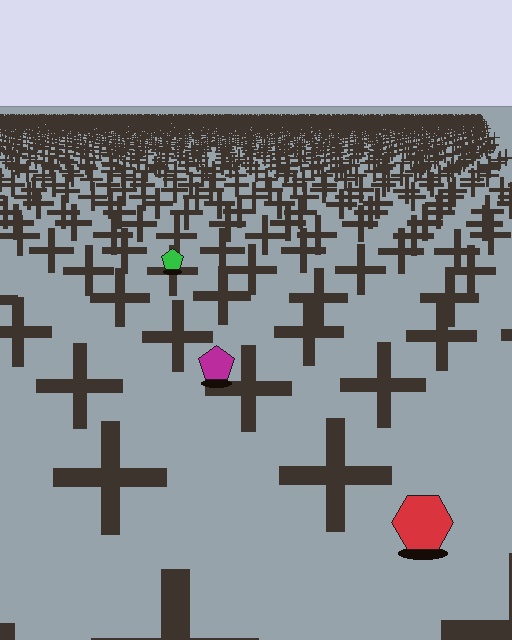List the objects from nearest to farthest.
From nearest to farthest: the red hexagon, the magenta pentagon, the green pentagon.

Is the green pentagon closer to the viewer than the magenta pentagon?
No. The magenta pentagon is closer — you can tell from the texture gradient: the ground texture is coarser near it.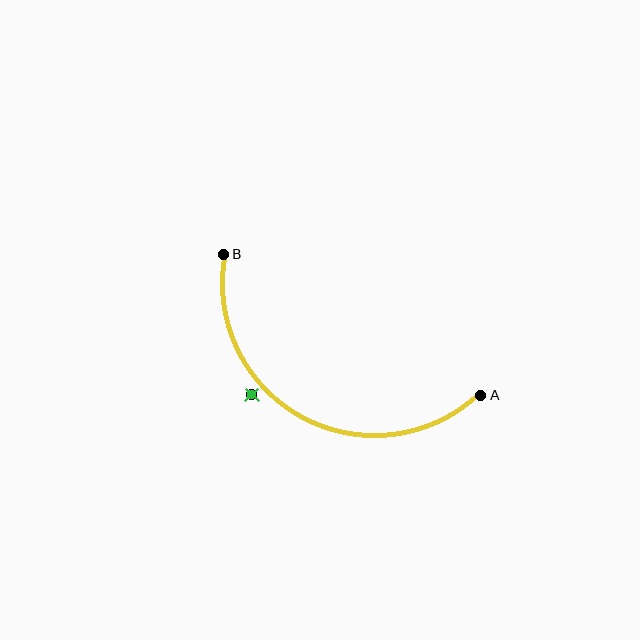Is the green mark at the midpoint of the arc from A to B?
No — the green mark does not lie on the arc at all. It sits slightly outside the curve.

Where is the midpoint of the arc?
The arc midpoint is the point on the curve farthest from the straight line joining A and B. It sits below that line.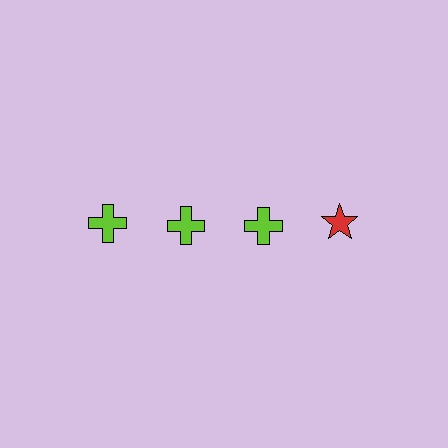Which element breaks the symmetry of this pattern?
The red star in the top row, second from right column breaks the symmetry. All other shapes are lime crosses.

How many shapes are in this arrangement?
There are 4 shapes arranged in a grid pattern.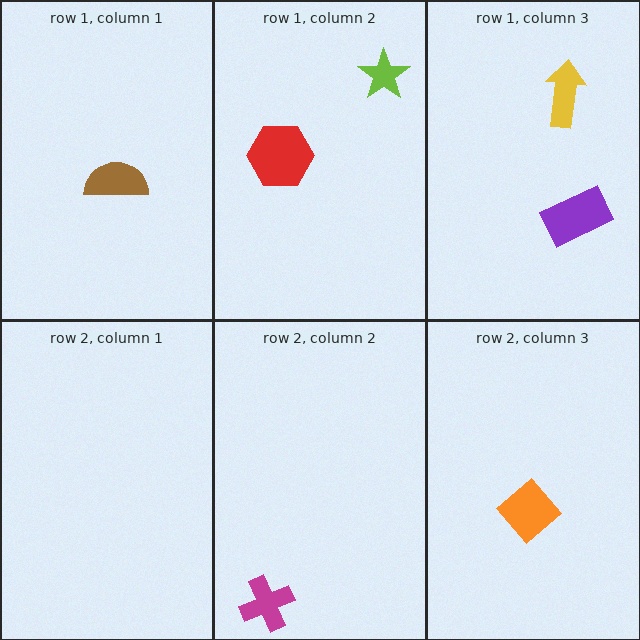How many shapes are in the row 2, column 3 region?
1.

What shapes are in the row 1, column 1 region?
The brown semicircle.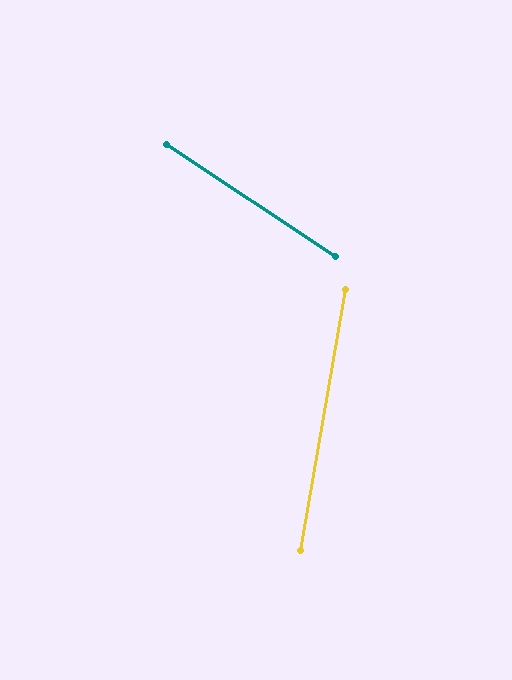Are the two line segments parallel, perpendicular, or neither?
Neither parallel nor perpendicular — they differ by about 66°.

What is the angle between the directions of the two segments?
Approximately 66 degrees.